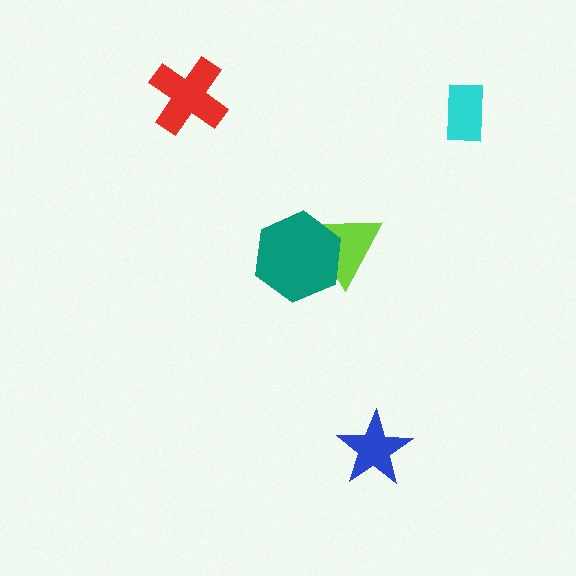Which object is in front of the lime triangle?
The teal hexagon is in front of the lime triangle.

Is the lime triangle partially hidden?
Yes, it is partially covered by another shape.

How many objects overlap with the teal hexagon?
1 object overlaps with the teal hexagon.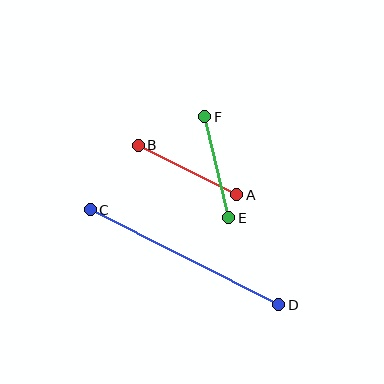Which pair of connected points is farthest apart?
Points C and D are farthest apart.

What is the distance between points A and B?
The distance is approximately 110 pixels.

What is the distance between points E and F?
The distance is approximately 104 pixels.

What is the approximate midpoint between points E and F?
The midpoint is at approximately (217, 167) pixels.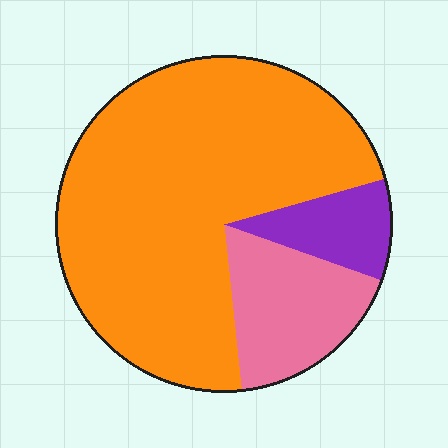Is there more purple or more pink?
Pink.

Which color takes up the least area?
Purple, at roughly 10%.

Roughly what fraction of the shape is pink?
Pink takes up about one sixth (1/6) of the shape.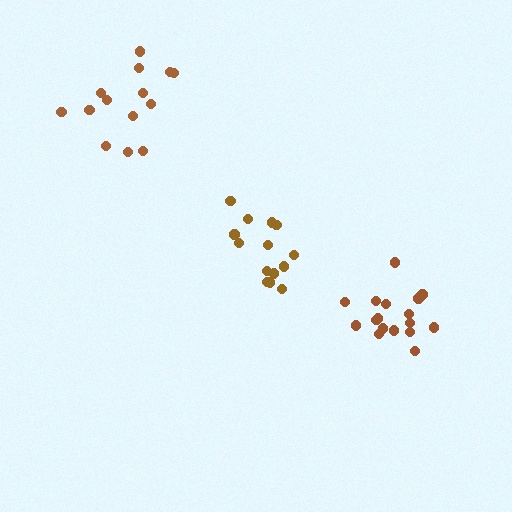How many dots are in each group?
Group 1: 17 dots, Group 2: 15 dots, Group 3: 14 dots (46 total).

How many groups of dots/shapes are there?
There are 3 groups.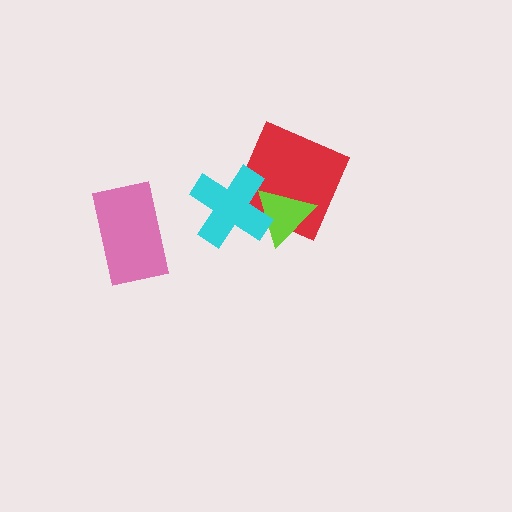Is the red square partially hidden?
Yes, it is partially covered by another shape.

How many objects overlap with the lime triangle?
2 objects overlap with the lime triangle.